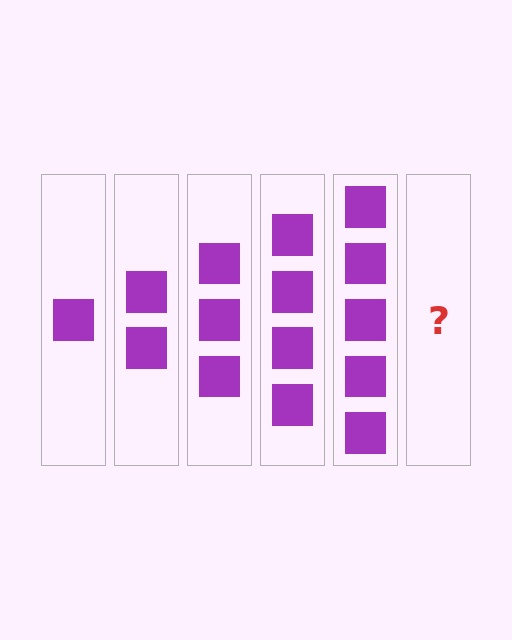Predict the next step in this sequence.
The next step is 6 squares.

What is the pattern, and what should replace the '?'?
The pattern is that each step adds one more square. The '?' should be 6 squares.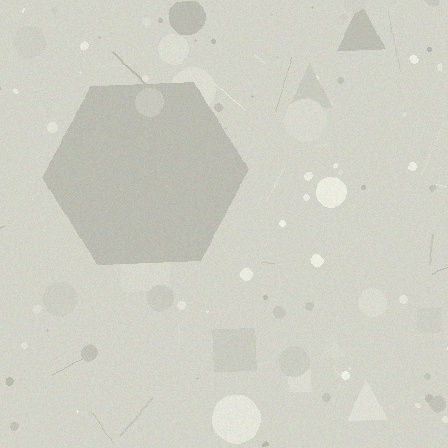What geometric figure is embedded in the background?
A hexagon is embedded in the background.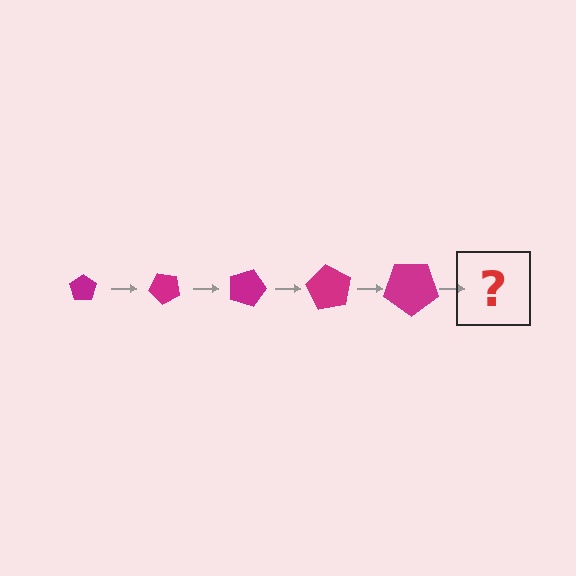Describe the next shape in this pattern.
It should be a pentagon, larger than the previous one and rotated 225 degrees from the start.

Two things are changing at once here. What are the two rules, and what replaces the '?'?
The two rules are that the pentagon grows larger each step and it rotates 45 degrees each step. The '?' should be a pentagon, larger than the previous one and rotated 225 degrees from the start.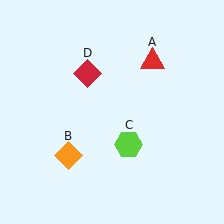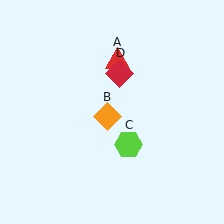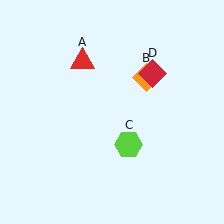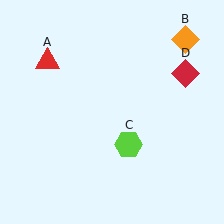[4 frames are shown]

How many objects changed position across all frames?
3 objects changed position: red triangle (object A), orange diamond (object B), red diamond (object D).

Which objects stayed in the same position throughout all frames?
Lime hexagon (object C) remained stationary.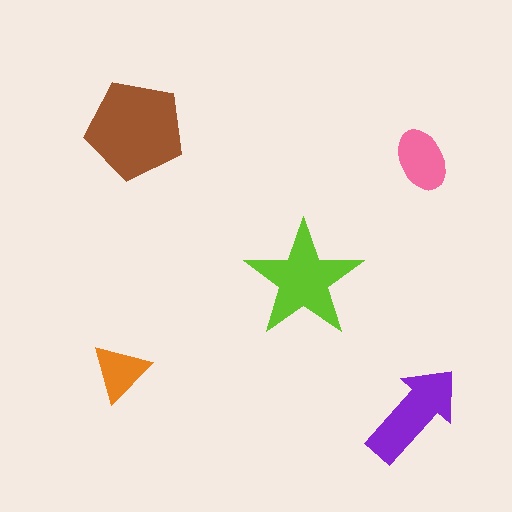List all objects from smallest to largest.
The orange triangle, the pink ellipse, the purple arrow, the lime star, the brown pentagon.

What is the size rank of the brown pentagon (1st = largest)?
1st.